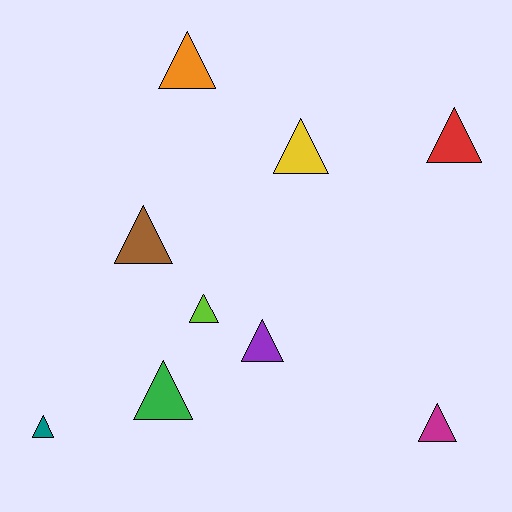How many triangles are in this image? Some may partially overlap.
There are 9 triangles.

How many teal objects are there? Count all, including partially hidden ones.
There is 1 teal object.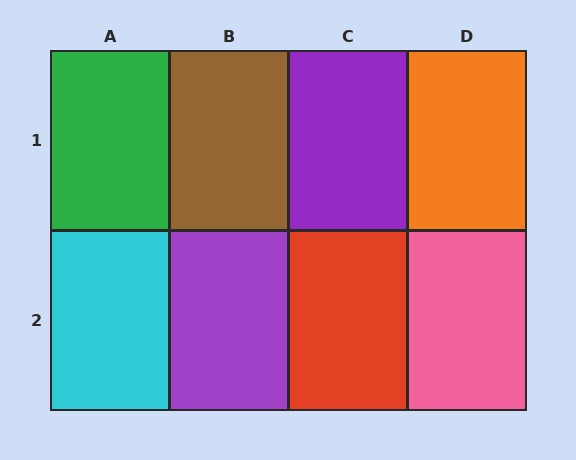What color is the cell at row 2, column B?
Purple.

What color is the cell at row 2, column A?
Cyan.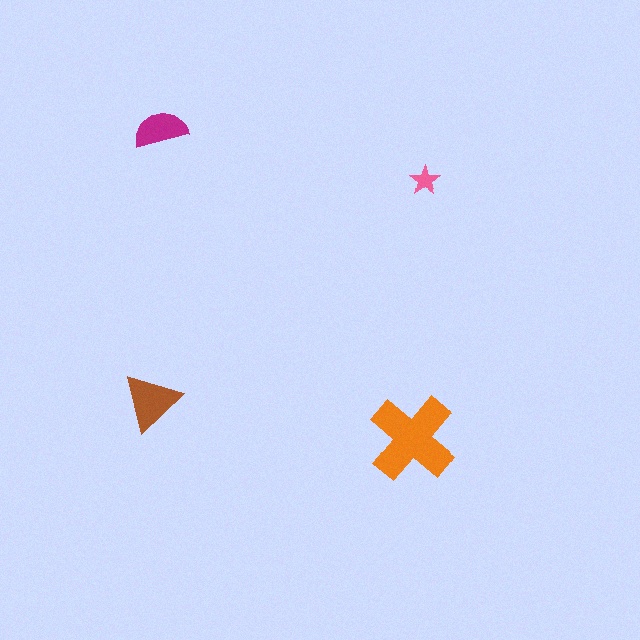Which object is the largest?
The orange cross.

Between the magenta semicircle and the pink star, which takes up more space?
The magenta semicircle.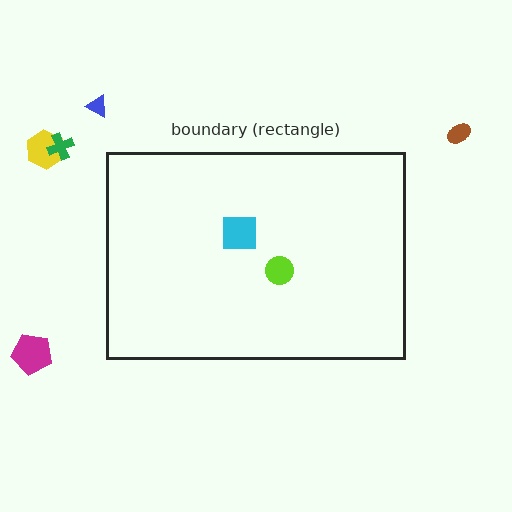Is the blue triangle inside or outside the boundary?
Outside.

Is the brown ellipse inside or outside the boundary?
Outside.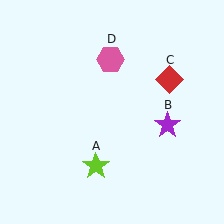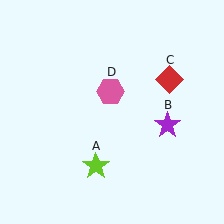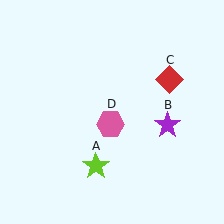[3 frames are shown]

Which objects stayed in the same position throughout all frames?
Lime star (object A) and purple star (object B) and red diamond (object C) remained stationary.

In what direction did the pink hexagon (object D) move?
The pink hexagon (object D) moved down.